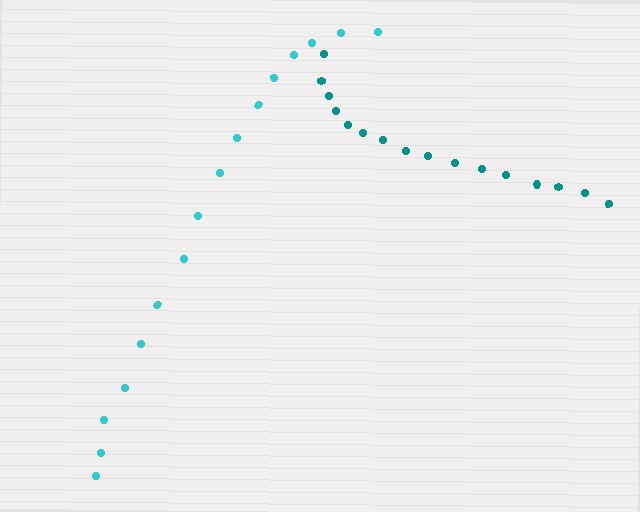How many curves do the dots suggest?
There are 2 distinct paths.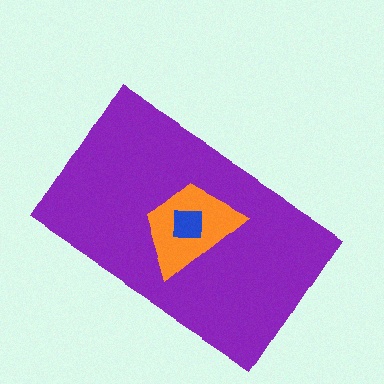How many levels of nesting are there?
3.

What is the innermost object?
The blue square.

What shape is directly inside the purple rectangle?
The orange trapezoid.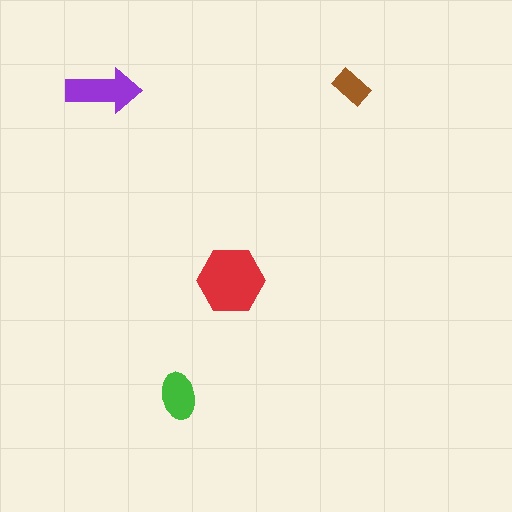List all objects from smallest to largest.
The brown rectangle, the green ellipse, the purple arrow, the red hexagon.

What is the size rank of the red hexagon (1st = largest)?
1st.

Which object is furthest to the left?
The purple arrow is leftmost.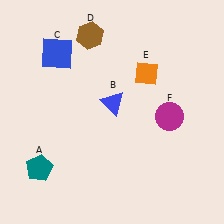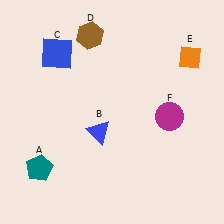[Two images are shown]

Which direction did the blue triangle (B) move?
The blue triangle (B) moved down.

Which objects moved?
The objects that moved are: the blue triangle (B), the orange diamond (E).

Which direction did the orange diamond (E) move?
The orange diamond (E) moved right.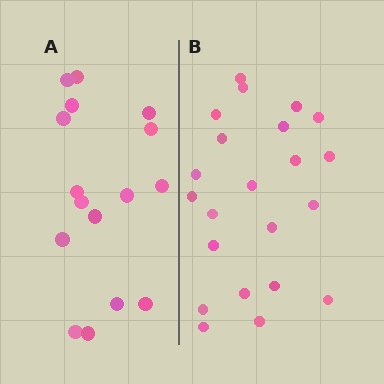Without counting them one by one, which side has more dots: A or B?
Region B (the right region) has more dots.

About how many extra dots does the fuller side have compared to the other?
Region B has about 6 more dots than region A.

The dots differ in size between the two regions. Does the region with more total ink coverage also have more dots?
No. Region A has more total ink coverage because its dots are larger, but region B actually contains more individual dots. Total area can be misleading — the number of items is what matters here.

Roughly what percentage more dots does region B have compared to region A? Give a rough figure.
About 40% more.